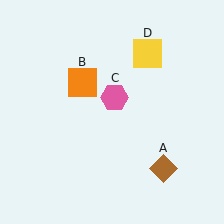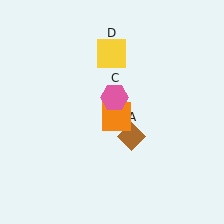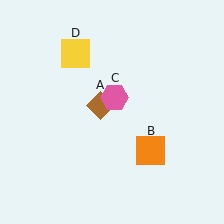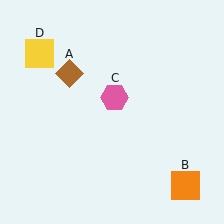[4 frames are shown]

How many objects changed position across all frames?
3 objects changed position: brown diamond (object A), orange square (object B), yellow square (object D).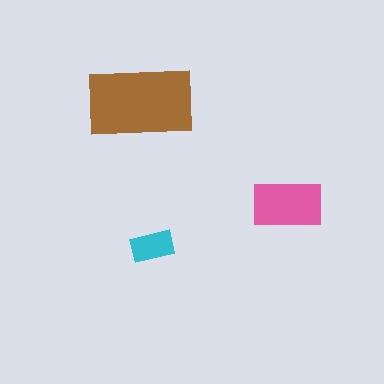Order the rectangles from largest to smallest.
the brown one, the pink one, the cyan one.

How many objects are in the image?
There are 3 objects in the image.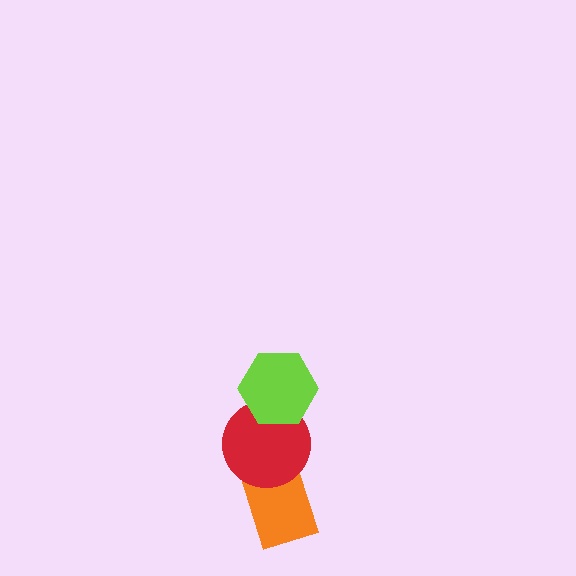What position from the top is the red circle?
The red circle is 2nd from the top.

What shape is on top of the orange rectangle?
The red circle is on top of the orange rectangle.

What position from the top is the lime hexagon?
The lime hexagon is 1st from the top.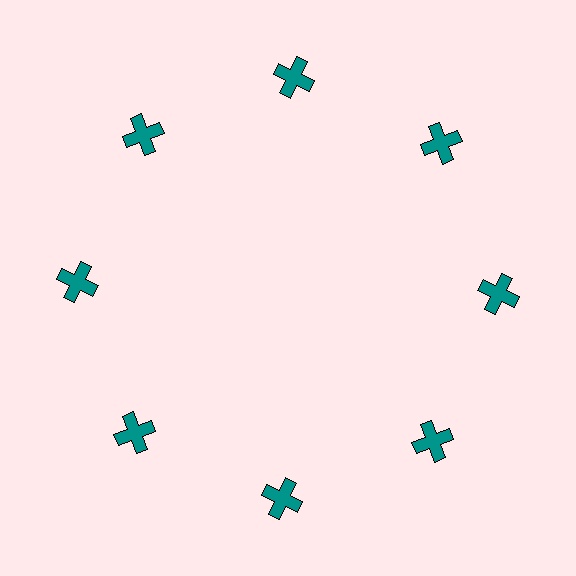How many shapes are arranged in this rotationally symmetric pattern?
There are 8 shapes, arranged in 8 groups of 1.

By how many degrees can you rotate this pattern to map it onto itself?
The pattern maps onto itself every 45 degrees of rotation.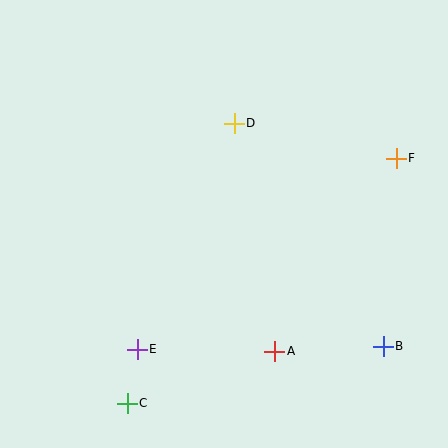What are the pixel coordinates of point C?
Point C is at (127, 403).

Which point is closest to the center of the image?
Point D at (234, 123) is closest to the center.